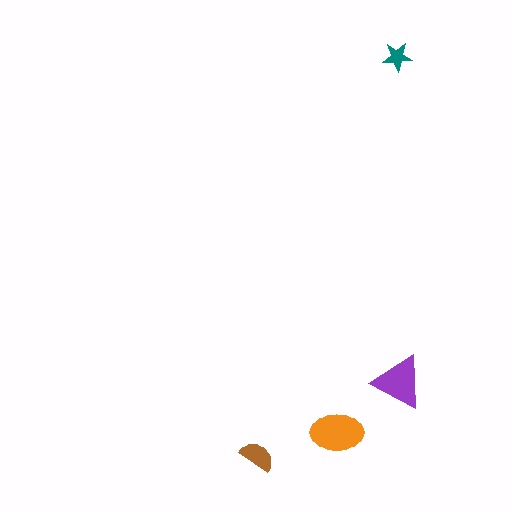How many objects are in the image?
There are 4 objects in the image.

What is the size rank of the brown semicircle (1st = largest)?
3rd.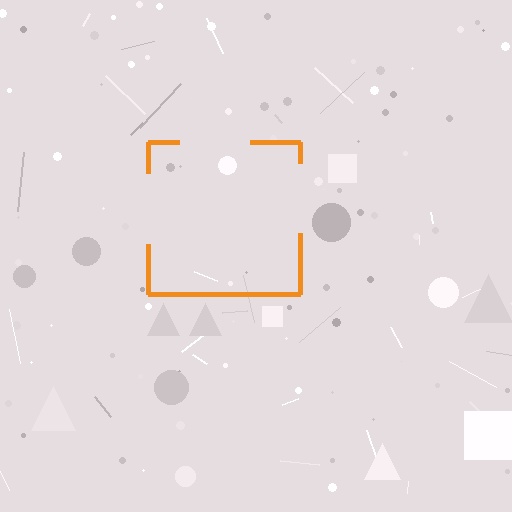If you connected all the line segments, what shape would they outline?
They would outline a square.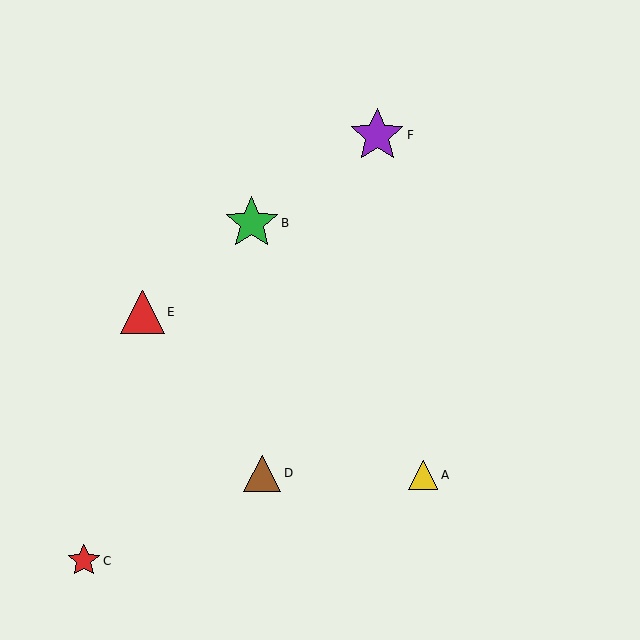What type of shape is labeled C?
Shape C is a red star.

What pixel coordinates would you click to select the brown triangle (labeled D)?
Click at (262, 473) to select the brown triangle D.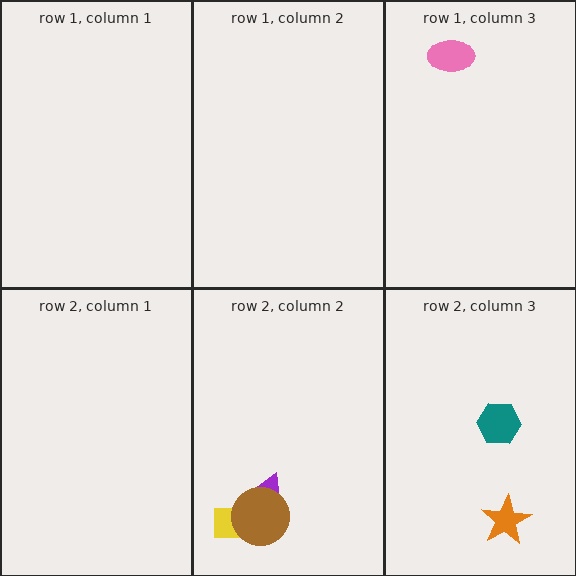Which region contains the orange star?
The row 2, column 3 region.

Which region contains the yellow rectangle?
The row 2, column 2 region.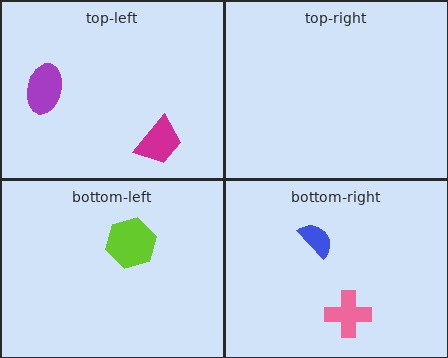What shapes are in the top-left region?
The purple ellipse, the magenta trapezoid.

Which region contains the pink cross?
The bottom-right region.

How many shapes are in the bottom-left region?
1.